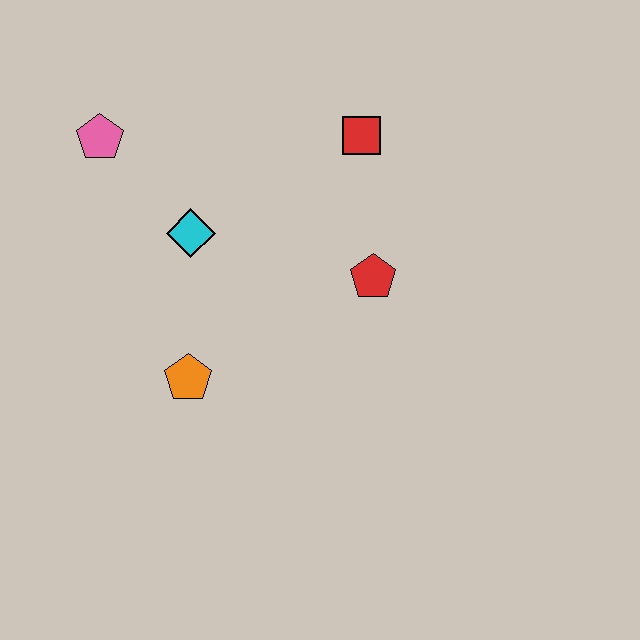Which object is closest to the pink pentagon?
The cyan diamond is closest to the pink pentagon.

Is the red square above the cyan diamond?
Yes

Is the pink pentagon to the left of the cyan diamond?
Yes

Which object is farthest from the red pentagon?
The pink pentagon is farthest from the red pentagon.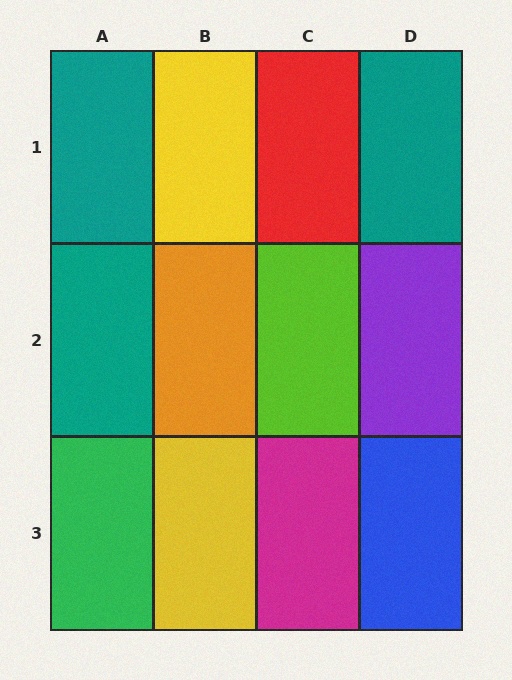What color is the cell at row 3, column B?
Yellow.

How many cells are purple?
1 cell is purple.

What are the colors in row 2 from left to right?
Teal, orange, lime, purple.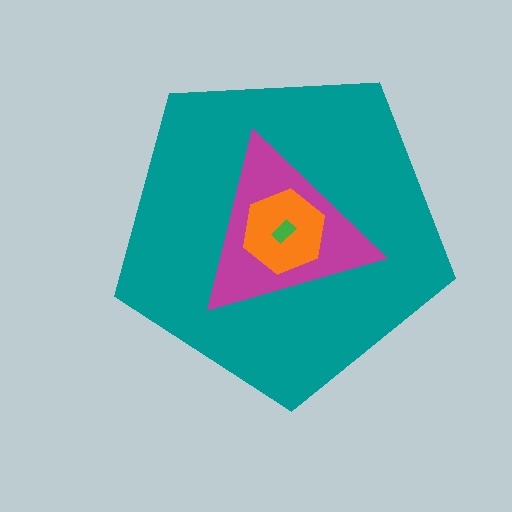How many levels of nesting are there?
4.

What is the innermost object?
The green rectangle.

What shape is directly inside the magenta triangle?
The orange hexagon.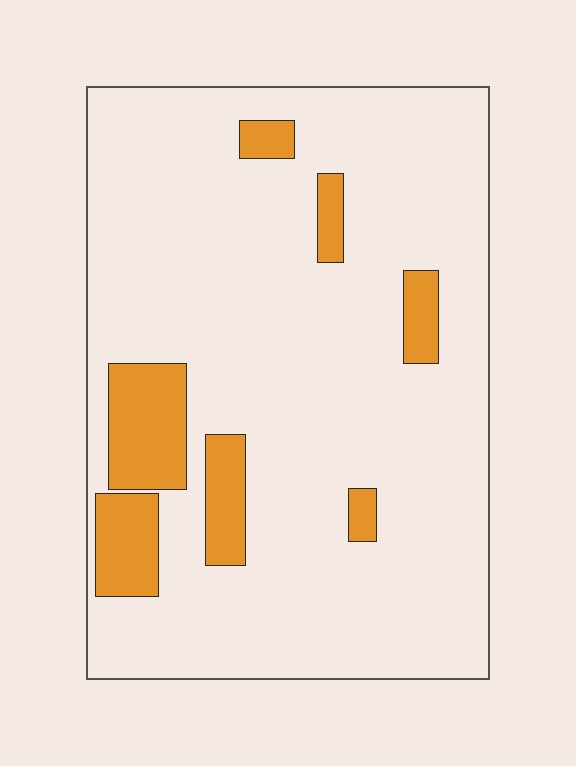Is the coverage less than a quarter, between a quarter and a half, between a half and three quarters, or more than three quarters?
Less than a quarter.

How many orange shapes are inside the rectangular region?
7.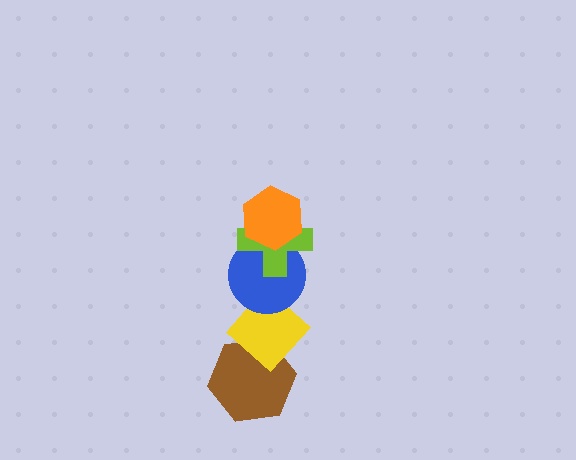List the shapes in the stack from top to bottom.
From top to bottom: the orange hexagon, the lime cross, the blue circle, the yellow diamond, the brown hexagon.